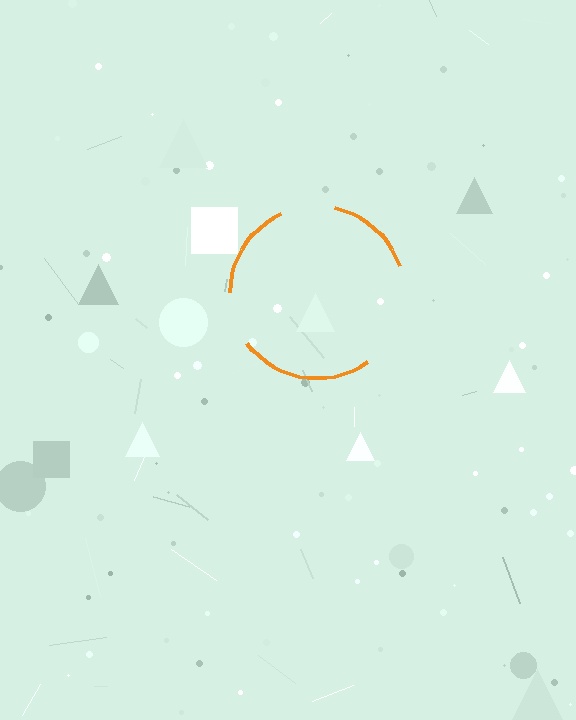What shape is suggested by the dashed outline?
The dashed outline suggests a circle.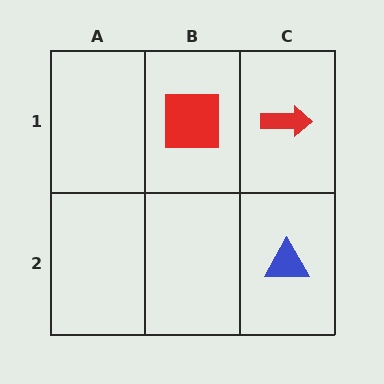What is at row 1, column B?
A red square.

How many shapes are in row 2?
1 shape.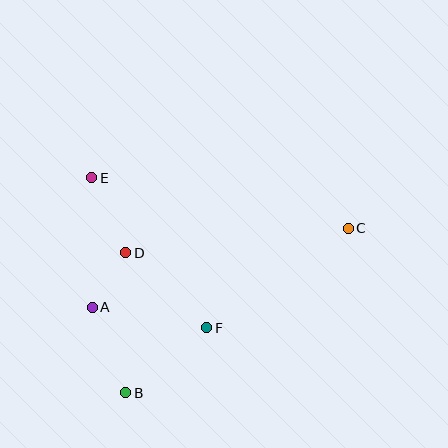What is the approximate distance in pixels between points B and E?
The distance between B and E is approximately 217 pixels.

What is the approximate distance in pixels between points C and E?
The distance between C and E is approximately 261 pixels.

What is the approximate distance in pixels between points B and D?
The distance between B and D is approximately 140 pixels.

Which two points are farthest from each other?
Points B and C are farthest from each other.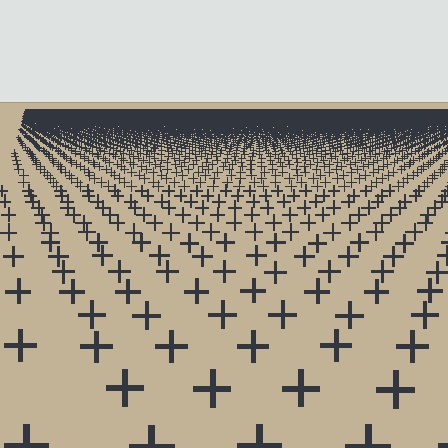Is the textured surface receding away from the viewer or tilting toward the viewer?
The surface is receding away from the viewer. Texture elements get smaller and denser toward the top.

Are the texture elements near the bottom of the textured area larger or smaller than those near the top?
Larger. Near the bottom, elements are closer to the viewer and appear at a bigger on-screen size.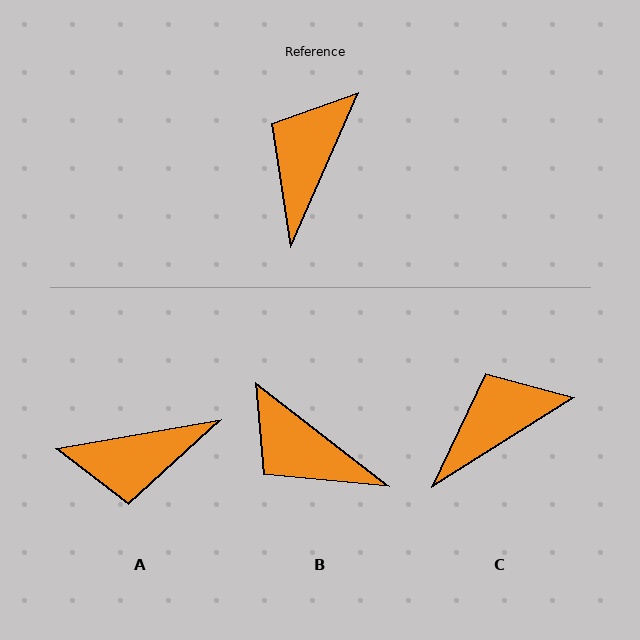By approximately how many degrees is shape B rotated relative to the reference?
Approximately 76 degrees counter-clockwise.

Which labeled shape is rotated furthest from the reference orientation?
A, about 124 degrees away.